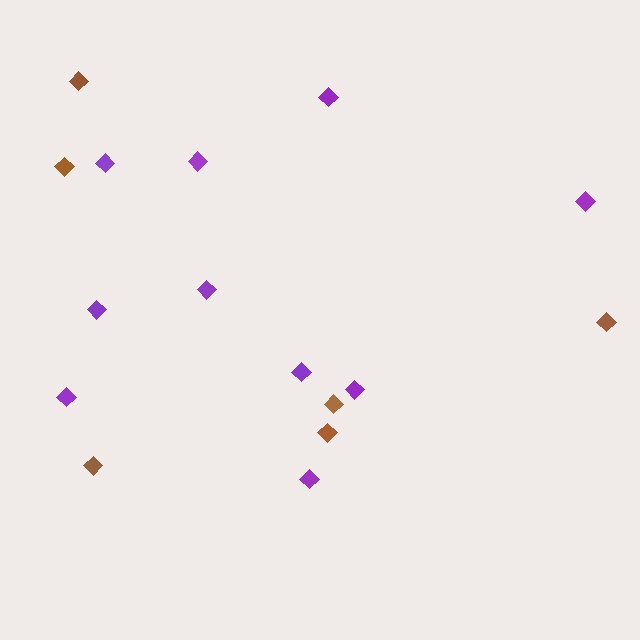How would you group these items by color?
There are 2 groups: one group of brown diamonds (6) and one group of purple diamonds (10).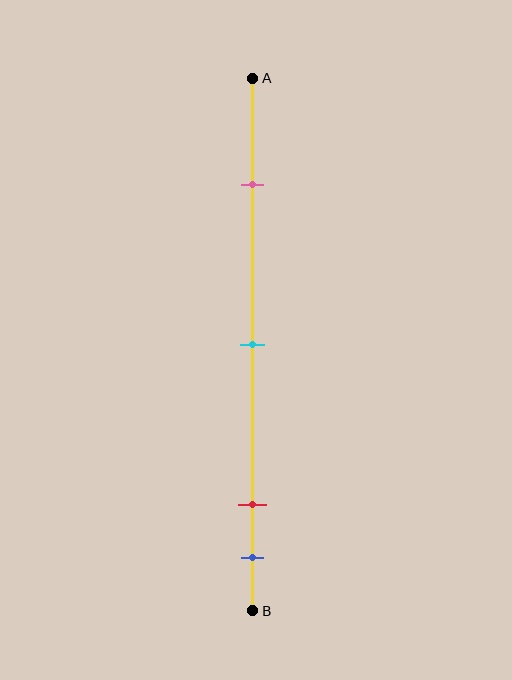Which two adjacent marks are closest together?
The red and blue marks are the closest adjacent pair.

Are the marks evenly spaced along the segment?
No, the marks are not evenly spaced.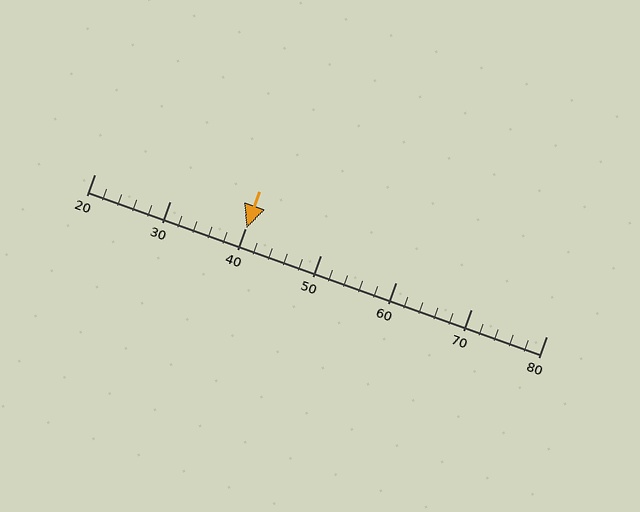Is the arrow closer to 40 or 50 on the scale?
The arrow is closer to 40.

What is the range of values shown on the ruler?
The ruler shows values from 20 to 80.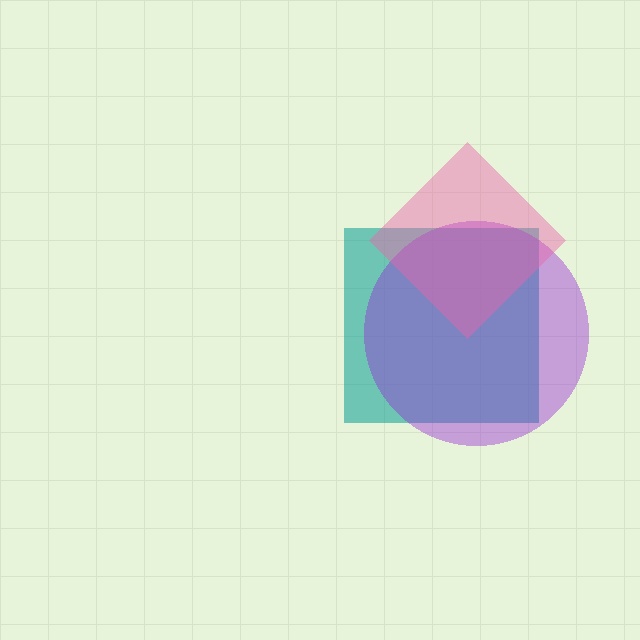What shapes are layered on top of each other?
The layered shapes are: a teal square, a purple circle, a pink diamond.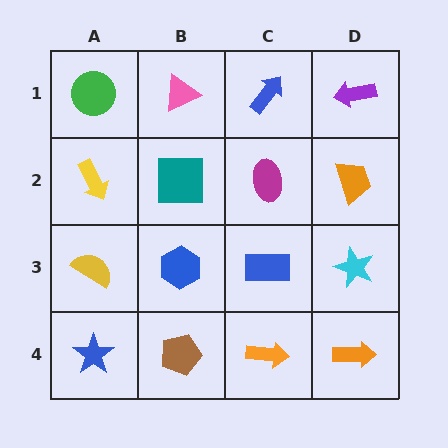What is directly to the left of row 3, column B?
A yellow semicircle.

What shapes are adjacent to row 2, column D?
A purple arrow (row 1, column D), a cyan star (row 3, column D), a magenta ellipse (row 2, column C).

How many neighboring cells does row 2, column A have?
3.